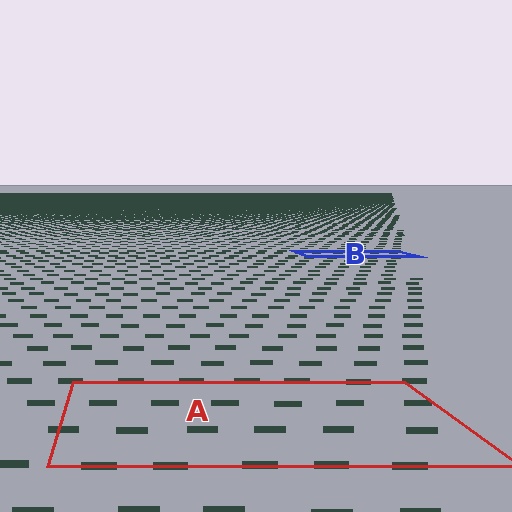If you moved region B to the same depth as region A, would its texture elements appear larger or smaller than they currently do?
They would appear larger. At a closer depth, the same texture elements are projected at a bigger on-screen size.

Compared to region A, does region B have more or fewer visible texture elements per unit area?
Region B has more texture elements per unit area — they are packed more densely because it is farther away.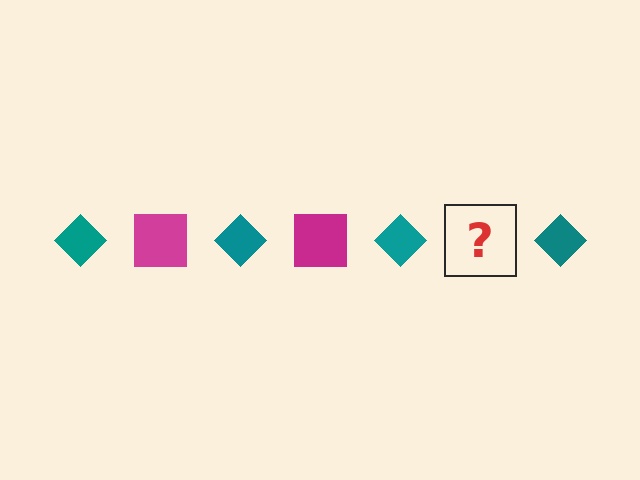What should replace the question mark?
The question mark should be replaced with a magenta square.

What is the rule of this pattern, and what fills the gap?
The rule is that the pattern alternates between teal diamond and magenta square. The gap should be filled with a magenta square.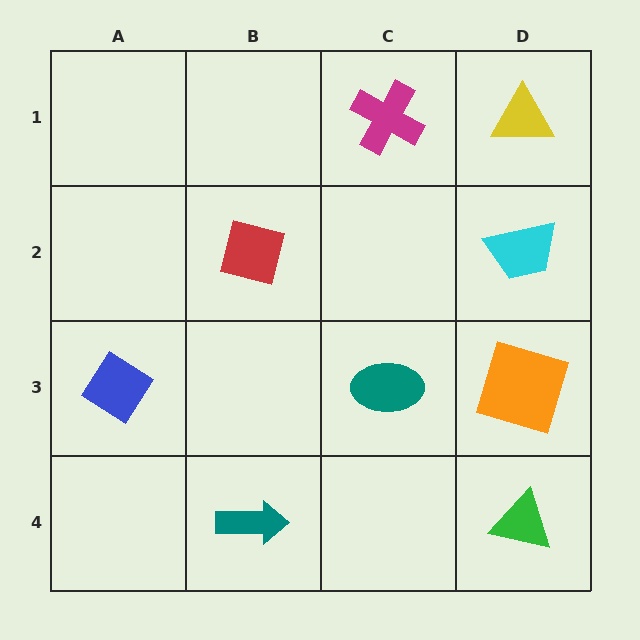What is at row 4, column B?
A teal arrow.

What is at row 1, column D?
A yellow triangle.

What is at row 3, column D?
An orange square.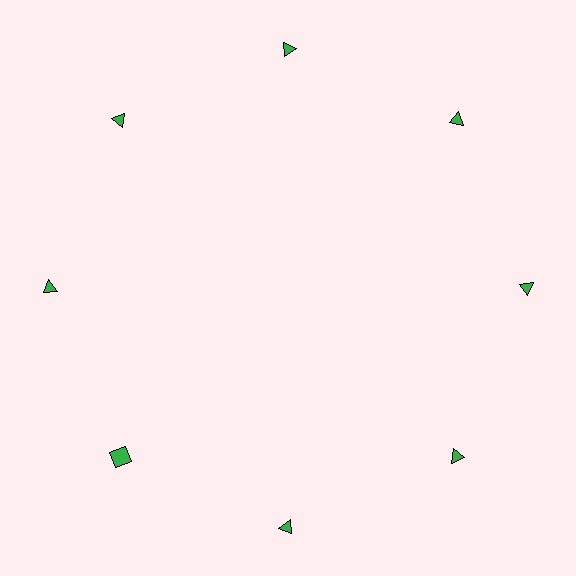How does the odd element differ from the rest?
It has a different shape: square instead of triangle.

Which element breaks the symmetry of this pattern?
The green square at roughly the 8 o'clock position breaks the symmetry. All other shapes are green triangles.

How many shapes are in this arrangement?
There are 8 shapes arranged in a ring pattern.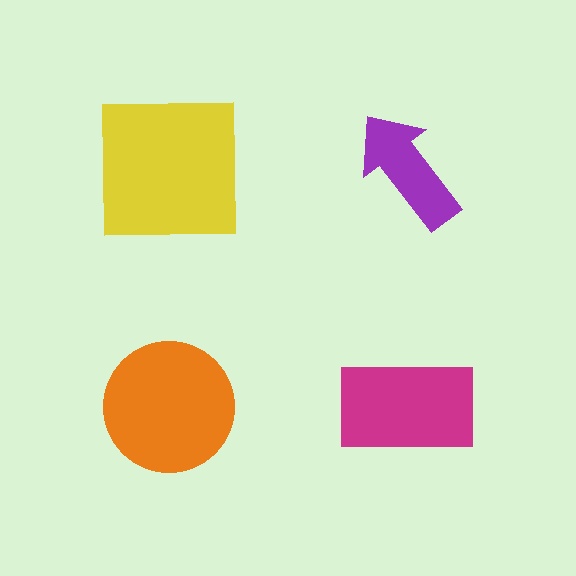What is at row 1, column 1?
A yellow square.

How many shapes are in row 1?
2 shapes.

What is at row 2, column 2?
A magenta rectangle.